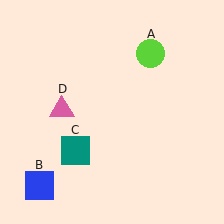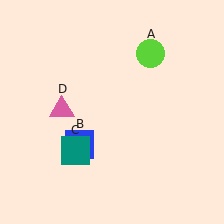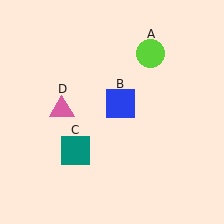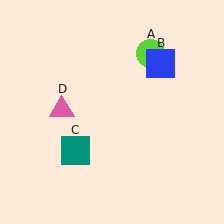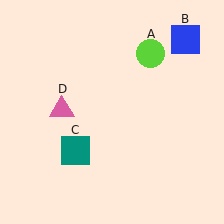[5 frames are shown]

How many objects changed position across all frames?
1 object changed position: blue square (object B).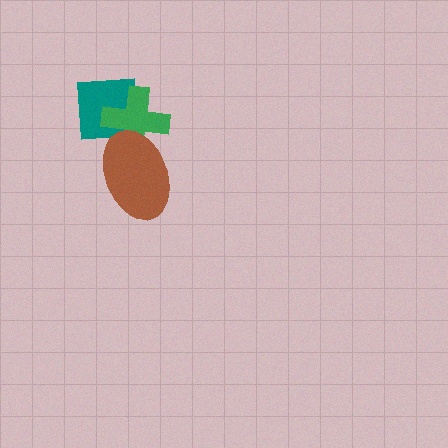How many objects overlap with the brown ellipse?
2 objects overlap with the brown ellipse.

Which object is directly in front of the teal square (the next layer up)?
The green cross is directly in front of the teal square.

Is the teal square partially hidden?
Yes, it is partially covered by another shape.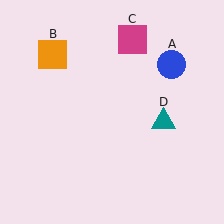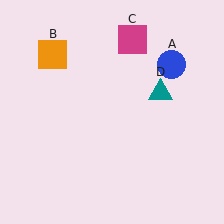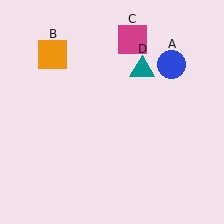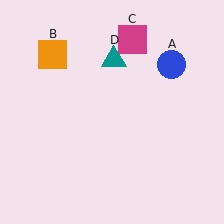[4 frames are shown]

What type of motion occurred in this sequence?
The teal triangle (object D) rotated counterclockwise around the center of the scene.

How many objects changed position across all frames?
1 object changed position: teal triangle (object D).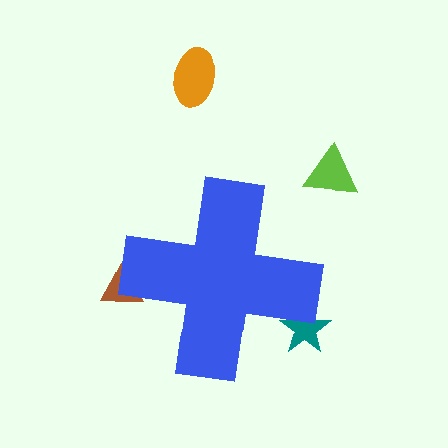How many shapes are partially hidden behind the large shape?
2 shapes are partially hidden.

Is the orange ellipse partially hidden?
No, the orange ellipse is fully visible.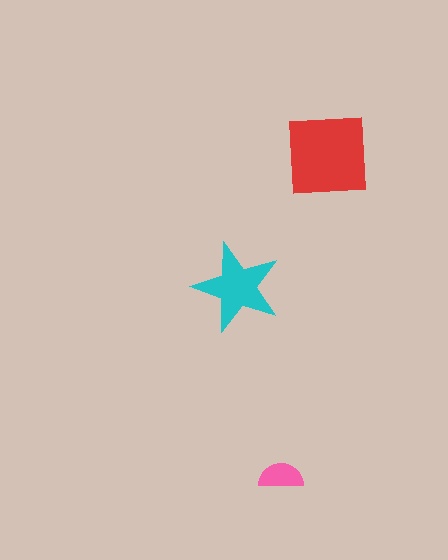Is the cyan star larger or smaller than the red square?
Smaller.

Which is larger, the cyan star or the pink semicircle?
The cyan star.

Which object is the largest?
The red square.